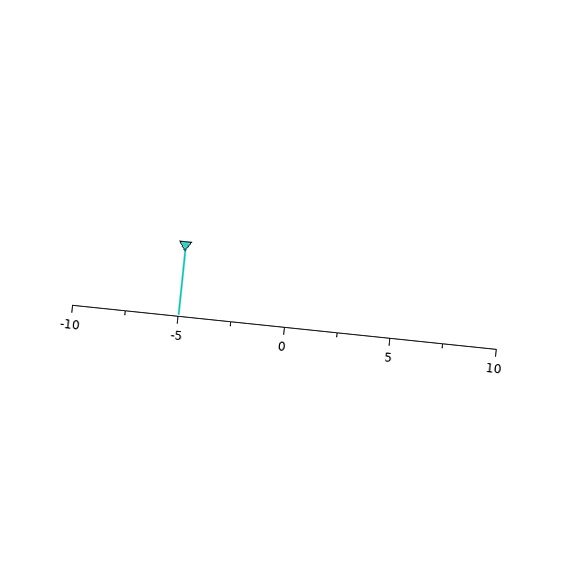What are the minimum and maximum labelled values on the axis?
The axis runs from -10 to 10.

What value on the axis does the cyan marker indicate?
The marker indicates approximately -5.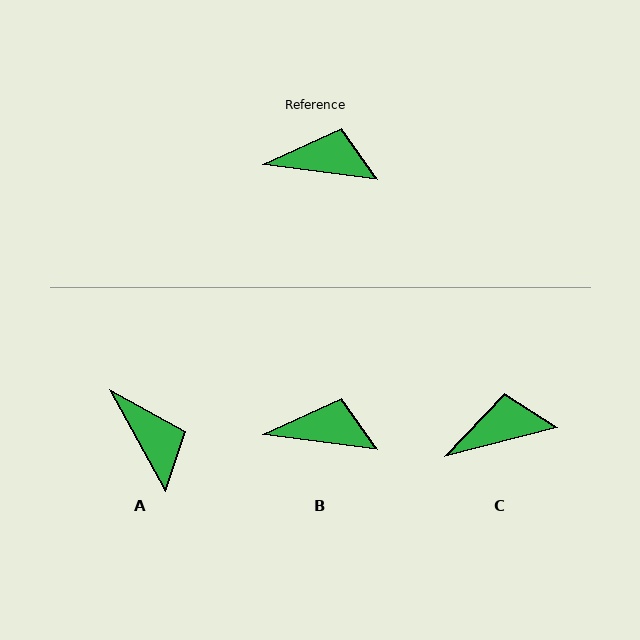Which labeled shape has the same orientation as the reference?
B.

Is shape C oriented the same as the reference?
No, it is off by about 22 degrees.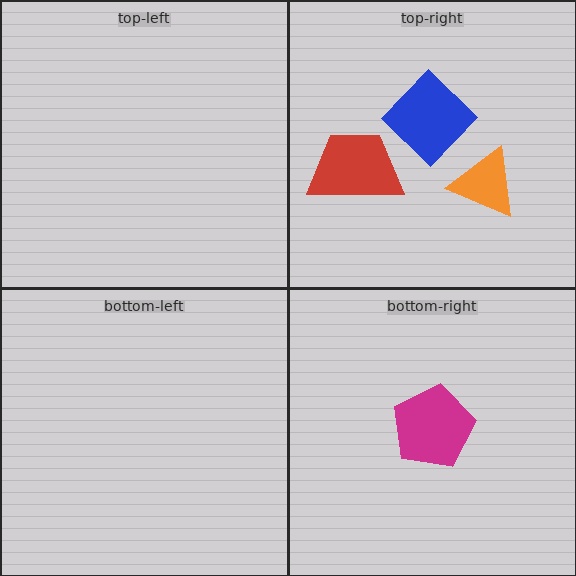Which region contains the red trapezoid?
The top-right region.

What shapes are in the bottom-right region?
The magenta pentagon.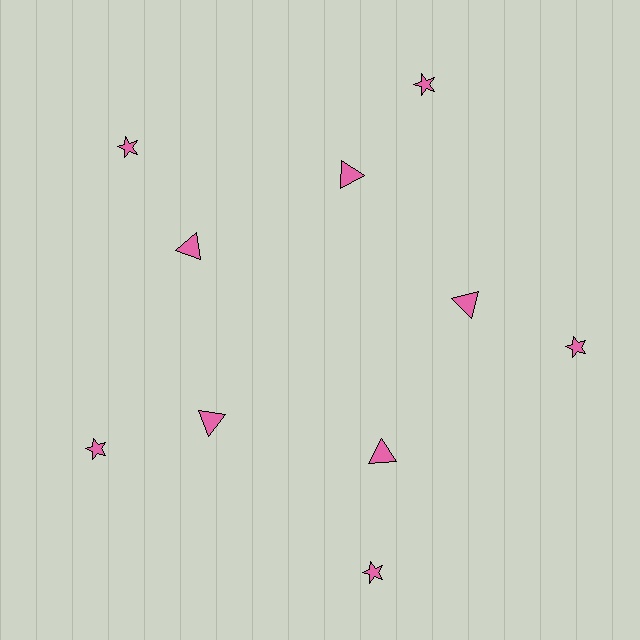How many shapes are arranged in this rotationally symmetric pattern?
There are 10 shapes, arranged in 5 groups of 2.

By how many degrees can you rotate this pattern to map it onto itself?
The pattern maps onto itself every 72 degrees of rotation.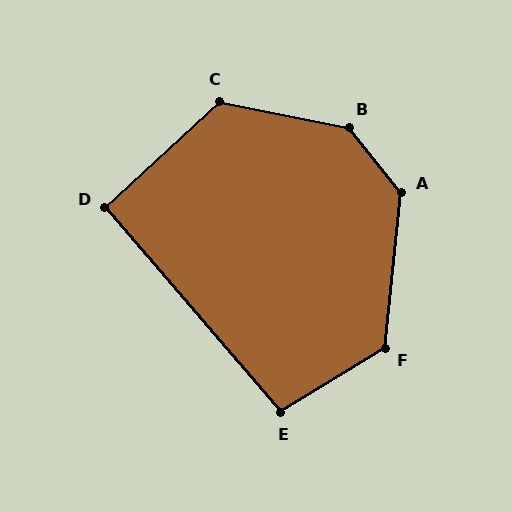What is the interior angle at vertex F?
Approximately 128 degrees (obtuse).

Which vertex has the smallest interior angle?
D, at approximately 92 degrees.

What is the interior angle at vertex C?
Approximately 126 degrees (obtuse).